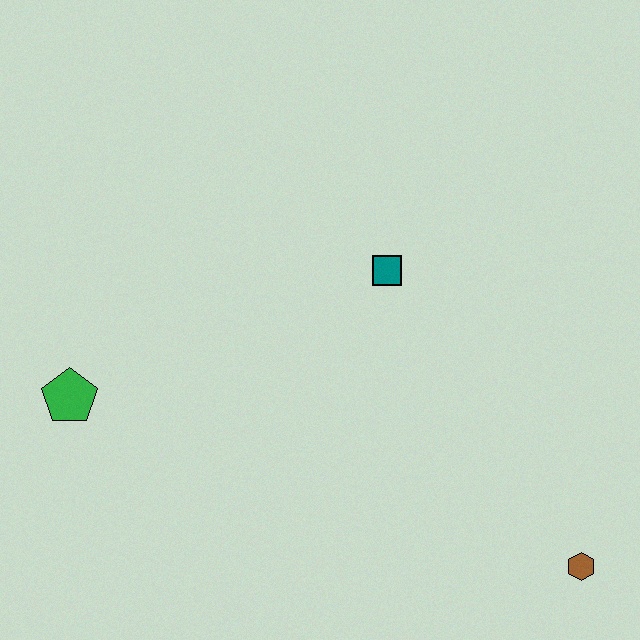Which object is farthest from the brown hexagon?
The green pentagon is farthest from the brown hexagon.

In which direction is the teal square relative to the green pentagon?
The teal square is to the right of the green pentagon.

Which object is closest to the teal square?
The green pentagon is closest to the teal square.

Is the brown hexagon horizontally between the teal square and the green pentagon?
No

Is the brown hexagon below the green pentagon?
Yes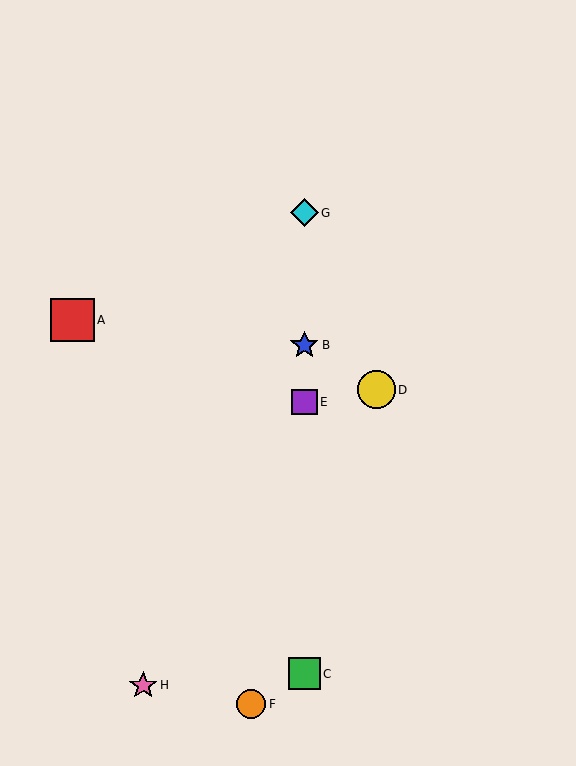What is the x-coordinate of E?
Object E is at x≈304.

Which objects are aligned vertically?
Objects B, C, E, G are aligned vertically.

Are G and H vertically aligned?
No, G is at x≈304 and H is at x≈143.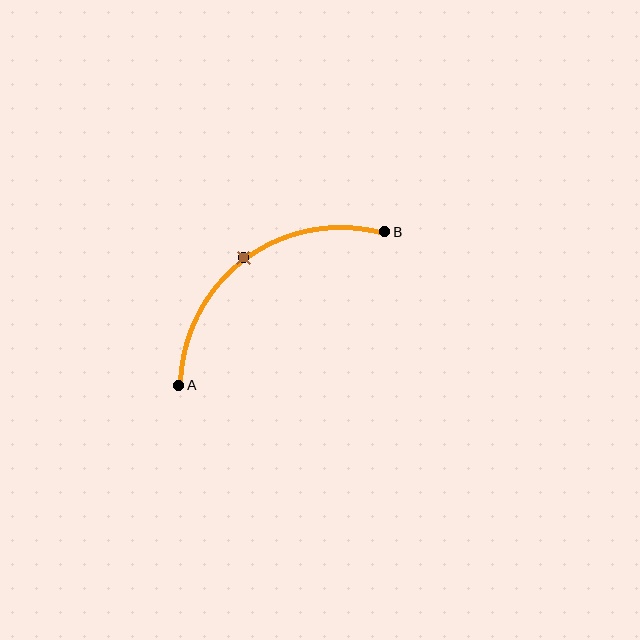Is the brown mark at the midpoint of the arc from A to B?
Yes. The brown mark lies on the arc at equal arc-length from both A and B — it is the arc midpoint.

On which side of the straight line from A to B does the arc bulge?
The arc bulges above and to the left of the straight line connecting A and B.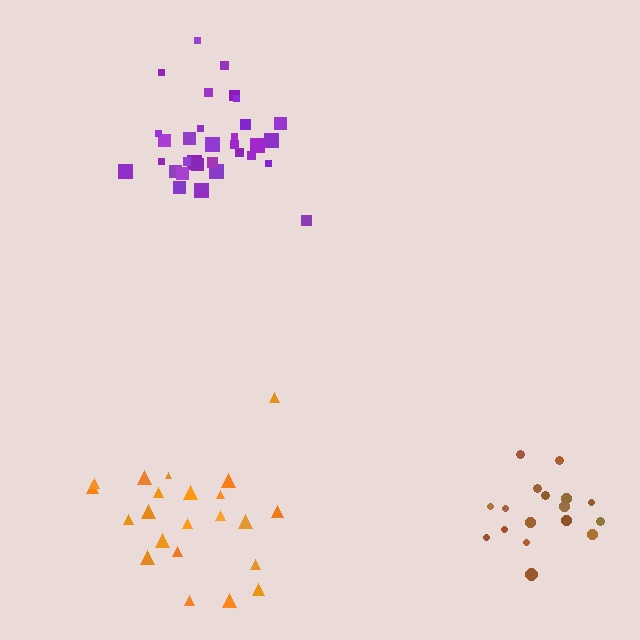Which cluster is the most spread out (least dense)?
Orange.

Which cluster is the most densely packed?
Purple.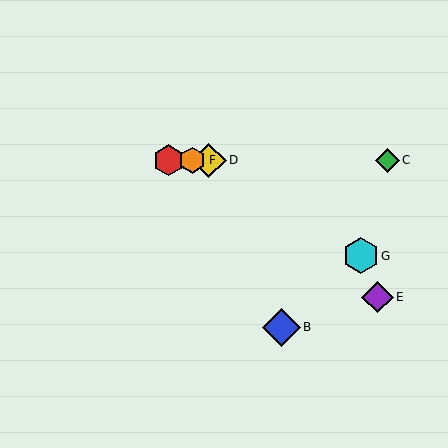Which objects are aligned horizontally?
Objects A, C, D, F are aligned horizontally.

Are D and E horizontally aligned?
No, D is at y≈160 and E is at y≈297.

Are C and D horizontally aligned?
Yes, both are at y≈160.